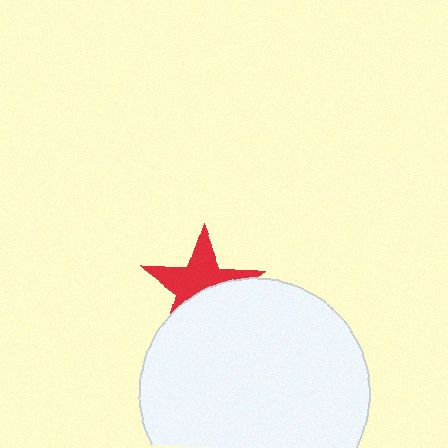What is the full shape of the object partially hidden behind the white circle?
The partially hidden object is a red star.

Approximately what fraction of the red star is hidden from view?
Roughly 47% of the red star is hidden behind the white circle.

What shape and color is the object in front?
The object in front is a white circle.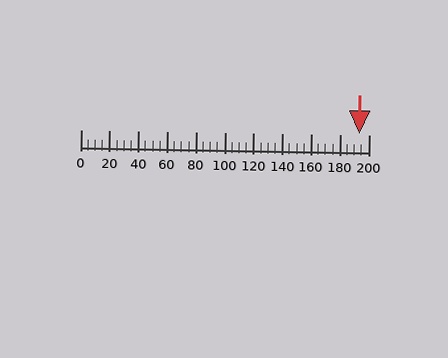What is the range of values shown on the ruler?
The ruler shows values from 0 to 200.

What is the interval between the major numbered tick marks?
The major tick marks are spaced 20 units apart.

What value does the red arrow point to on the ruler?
The red arrow points to approximately 194.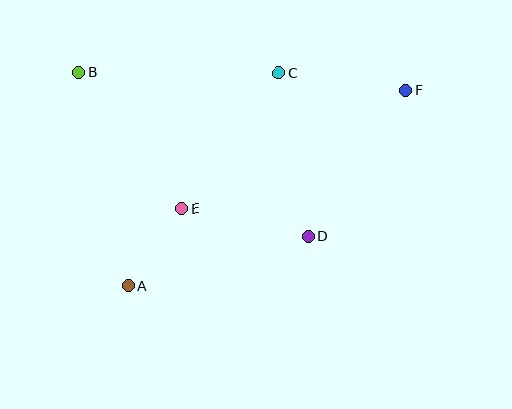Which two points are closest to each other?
Points A and E are closest to each other.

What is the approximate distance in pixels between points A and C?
The distance between A and C is approximately 260 pixels.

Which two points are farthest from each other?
Points A and F are farthest from each other.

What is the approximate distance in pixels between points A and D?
The distance between A and D is approximately 187 pixels.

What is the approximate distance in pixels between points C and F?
The distance between C and F is approximately 129 pixels.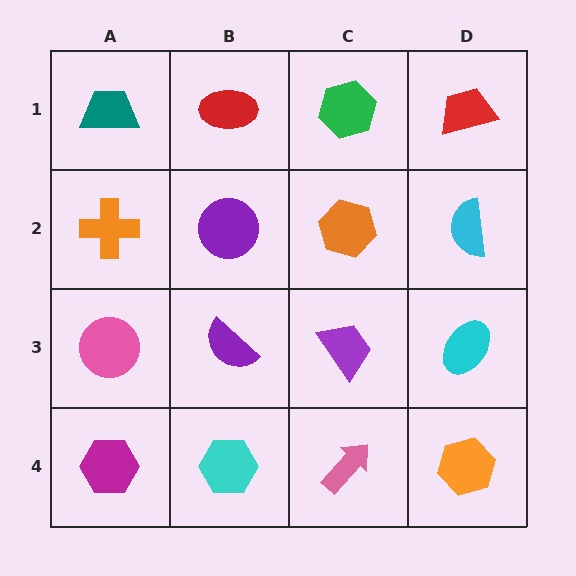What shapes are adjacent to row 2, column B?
A red ellipse (row 1, column B), a purple semicircle (row 3, column B), an orange cross (row 2, column A), an orange hexagon (row 2, column C).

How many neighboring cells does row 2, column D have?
3.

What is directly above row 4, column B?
A purple semicircle.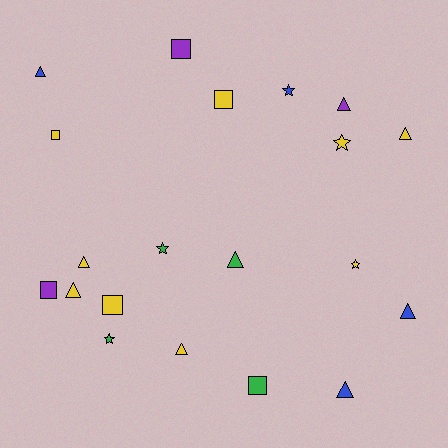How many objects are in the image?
There are 20 objects.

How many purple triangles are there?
There is 1 purple triangle.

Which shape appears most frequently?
Triangle, with 9 objects.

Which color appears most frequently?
Yellow, with 9 objects.